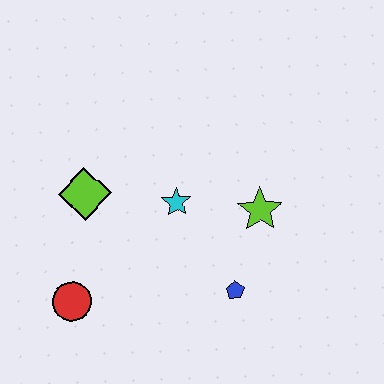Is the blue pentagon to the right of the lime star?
No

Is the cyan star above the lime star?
Yes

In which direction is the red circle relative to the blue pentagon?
The red circle is to the left of the blue pentagon.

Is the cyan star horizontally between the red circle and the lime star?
Yes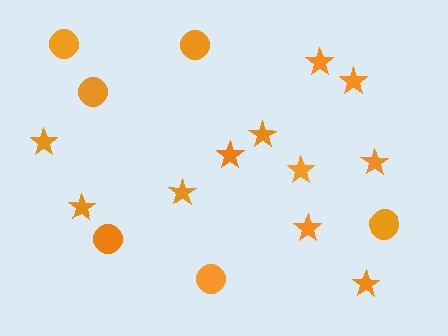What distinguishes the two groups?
There are 2 groups: one group of circles (6) and one group of stars (11).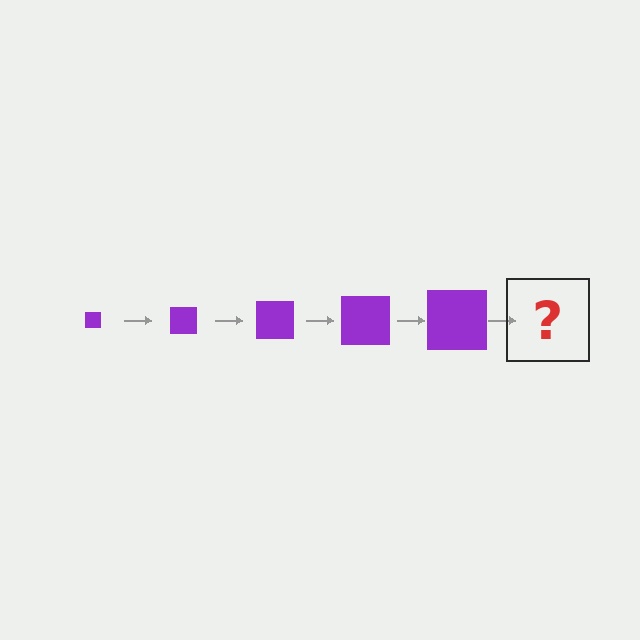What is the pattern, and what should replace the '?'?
The pattern is that the square gets progressively larger each step. The '?' should be a purple square, larger than the previous one.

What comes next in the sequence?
The next element should be a purple square, larger than the previous one.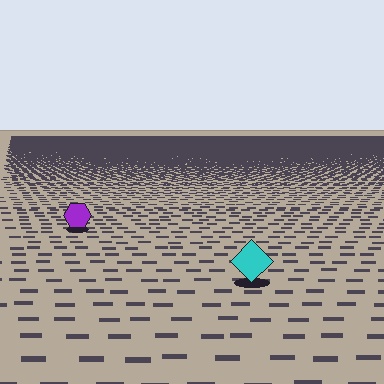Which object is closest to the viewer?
The cyan diamond is closest. The texture marks near it are larger and more spread out.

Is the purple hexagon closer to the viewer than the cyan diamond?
No. The cyan diamond is closer — you can tell from the texture gradient: the ground texture is coarser near it.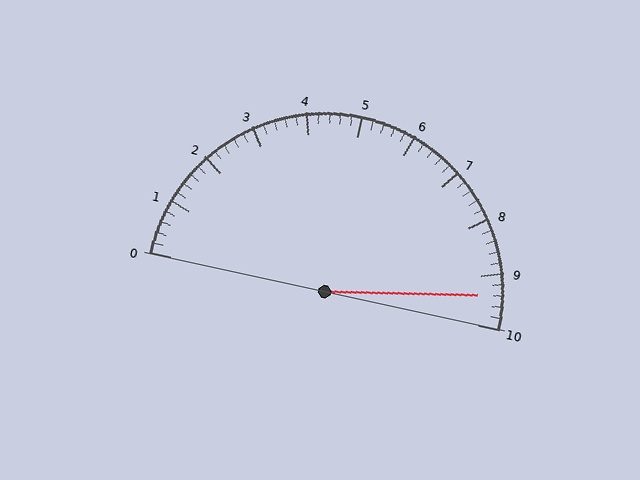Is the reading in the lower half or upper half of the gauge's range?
The reading is in the upper half of the range (0 to 10).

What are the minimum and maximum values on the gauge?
The gauge ranges from 0 to 10.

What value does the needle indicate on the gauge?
The needle indicates approximately 9.4.